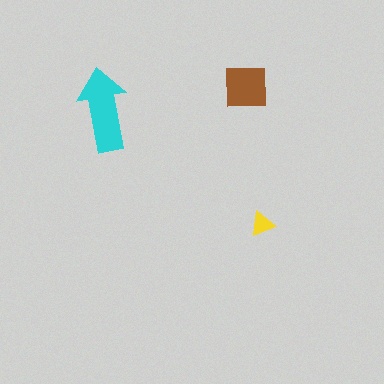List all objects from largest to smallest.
The cyan arrow, the brown square, the yellow triangle.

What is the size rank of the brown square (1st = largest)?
2nd.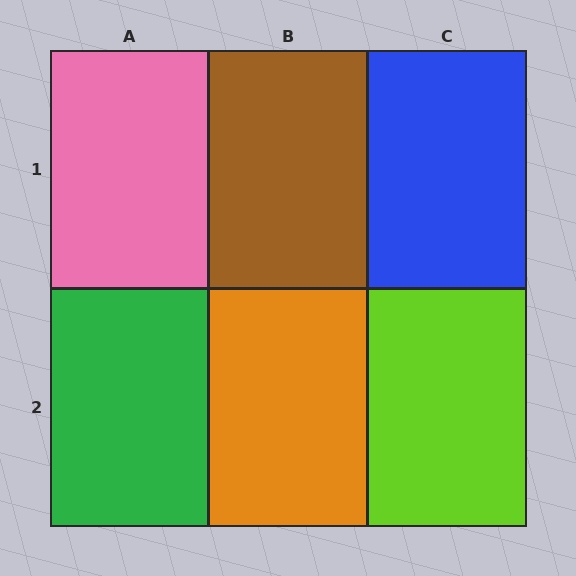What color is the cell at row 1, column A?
Pink.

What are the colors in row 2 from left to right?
Green, orange, lime.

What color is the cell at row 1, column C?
Blue.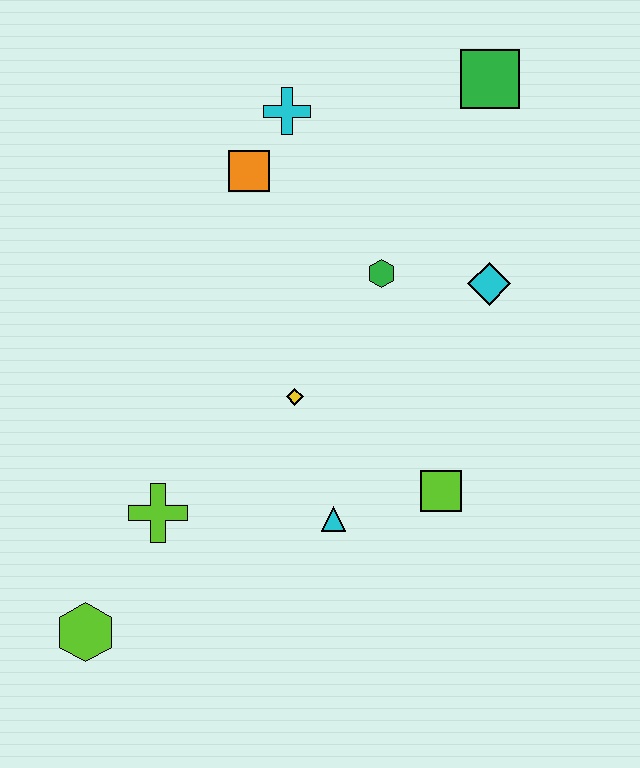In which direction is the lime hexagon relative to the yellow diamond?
The lime hexagon is below the yellow diamond.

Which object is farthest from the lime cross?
The green square is farthest from the lime cross.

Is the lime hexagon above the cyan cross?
No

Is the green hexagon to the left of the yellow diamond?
No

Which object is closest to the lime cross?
The lime hexagon is closest to the lime cross.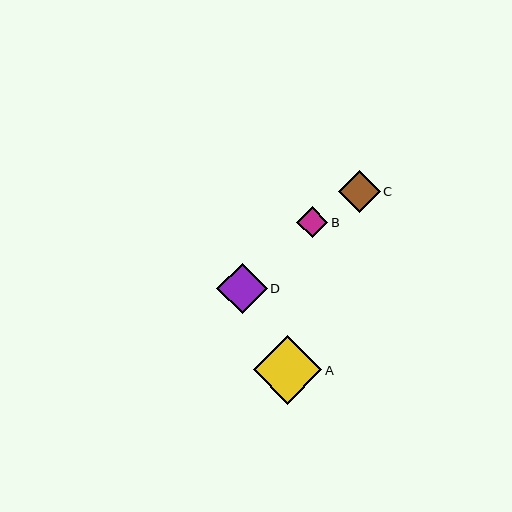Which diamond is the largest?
Diamond A is the largest with a size of approximately 68 pixels.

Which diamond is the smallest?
Diamond B is the smallest with a size of approximately 32 pixels.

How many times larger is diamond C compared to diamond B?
Diamond C is approximately 1.3 times the size of diamond B.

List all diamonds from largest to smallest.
From largest to smallest: A, D, C, B.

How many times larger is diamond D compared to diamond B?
Diamond D is approximately 1.6 times the size of diamond B.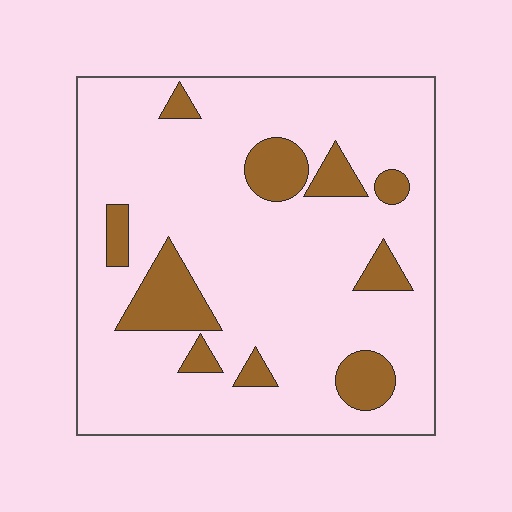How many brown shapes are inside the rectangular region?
10.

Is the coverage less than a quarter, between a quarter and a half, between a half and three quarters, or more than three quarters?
Less than a quarter.